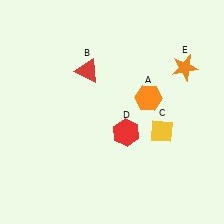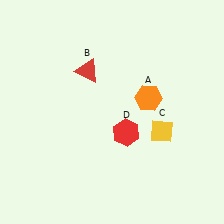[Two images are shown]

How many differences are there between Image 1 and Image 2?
There is 1 difference between the two images.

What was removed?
The orange star (E) was removed in Image 2.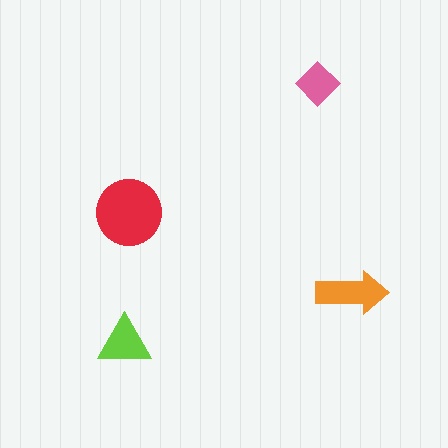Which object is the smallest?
The pink diamond.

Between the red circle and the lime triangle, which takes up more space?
The red circle.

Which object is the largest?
The red circle.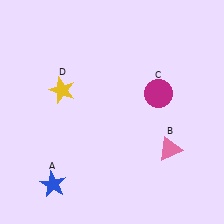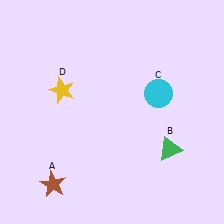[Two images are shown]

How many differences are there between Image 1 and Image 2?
There are 3 differences between the two images.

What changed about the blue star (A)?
In Image 1, A is blue. In Image 2, it changed to brown.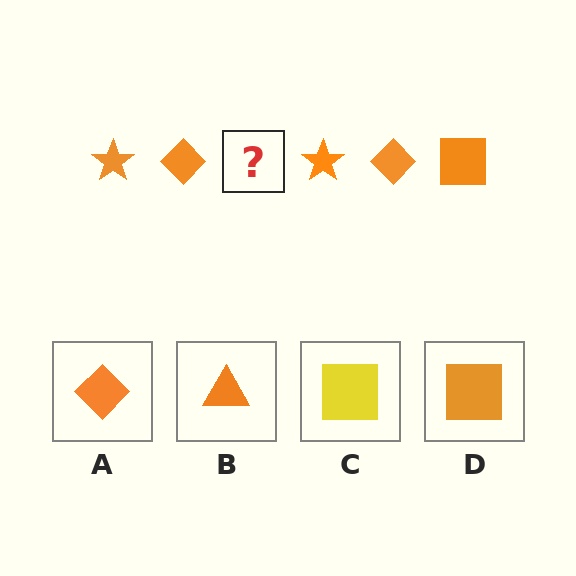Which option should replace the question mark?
Option D.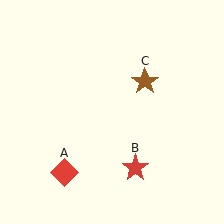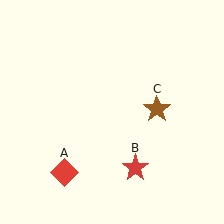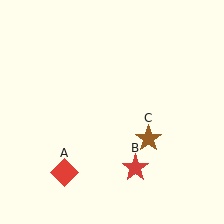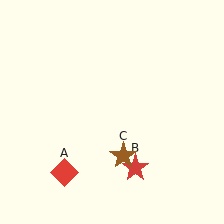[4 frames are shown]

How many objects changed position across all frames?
1 object changed position: brown star (object C).